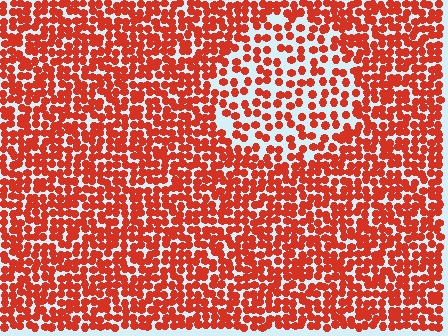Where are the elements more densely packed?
The elements are more densely packed outside the circle boundary.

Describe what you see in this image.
The image contains small red elements arranged at two different densities. A circle-shaped region is visible where the elements are less densely packed than the surrounding area.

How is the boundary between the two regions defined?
The boundary is defined by a change in element density (approximately 1.8x ratio). All elements are the same color, size, and shape.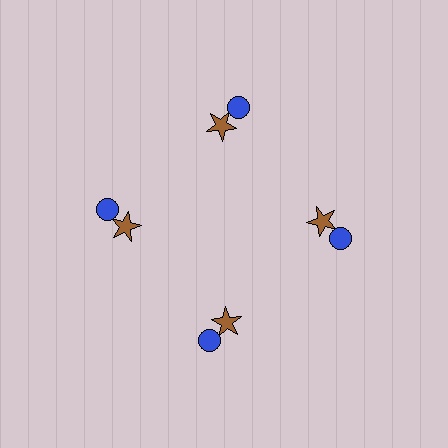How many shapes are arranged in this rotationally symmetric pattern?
There are 8 shapes, arranged in 4 groups of 2.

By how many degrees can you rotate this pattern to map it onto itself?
The pattern maps onto itself every 90 degrees of rotation.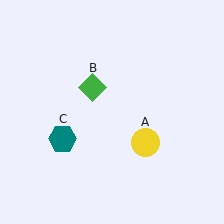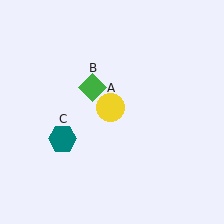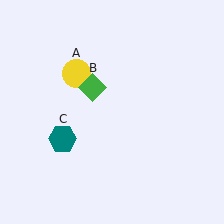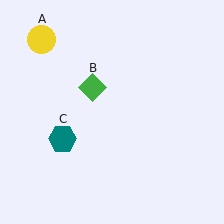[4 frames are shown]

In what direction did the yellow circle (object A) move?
The yellow circle (object A) moved up and to the left.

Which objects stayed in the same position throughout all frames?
Green diamond (object B) and teal hexagon (object C) remained stationary.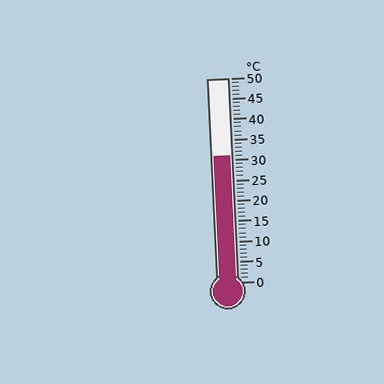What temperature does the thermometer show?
The thermometer shows approximately 31°C.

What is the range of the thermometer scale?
The thermometer scale ranges from 0°C to 50°C.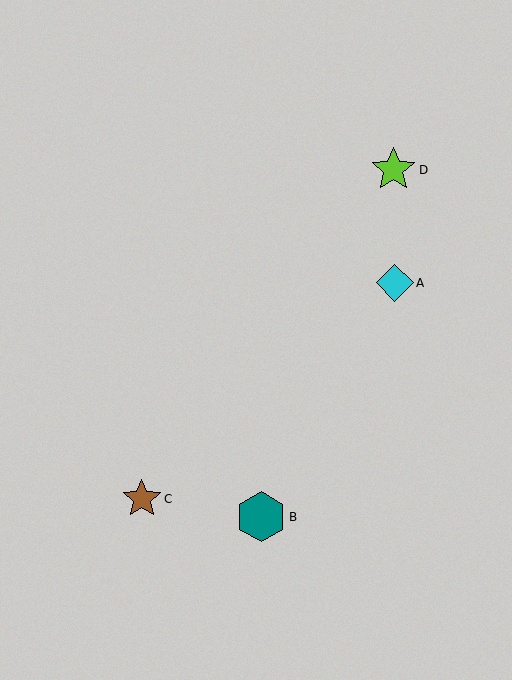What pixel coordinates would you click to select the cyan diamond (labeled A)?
Click at (395, 283) to select the cyan diamond A.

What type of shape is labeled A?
Shape A is a cyan diamond.